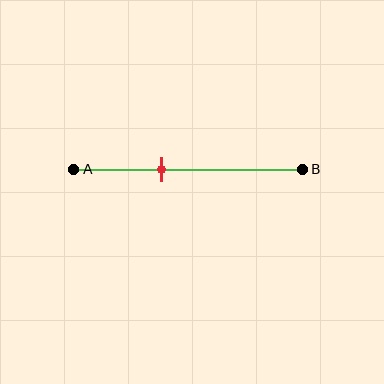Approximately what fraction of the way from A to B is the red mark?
The red mark is approximately 40% of the way from A to B.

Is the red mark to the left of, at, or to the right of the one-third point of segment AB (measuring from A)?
The red mark is to the right of the one-third point of segment AB.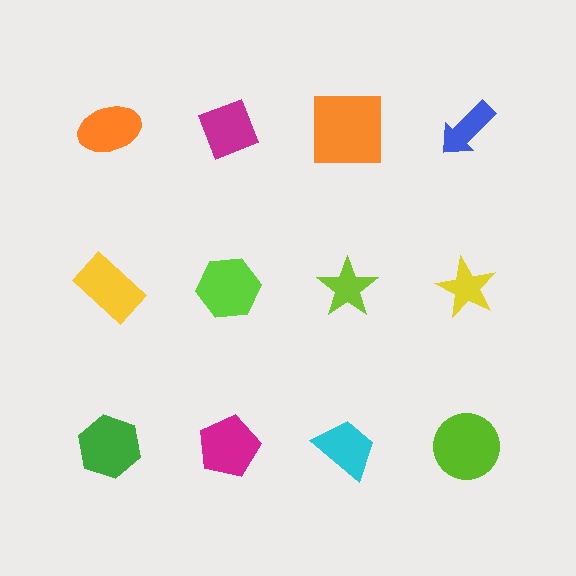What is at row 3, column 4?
A lime circle.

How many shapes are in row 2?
4 shapes.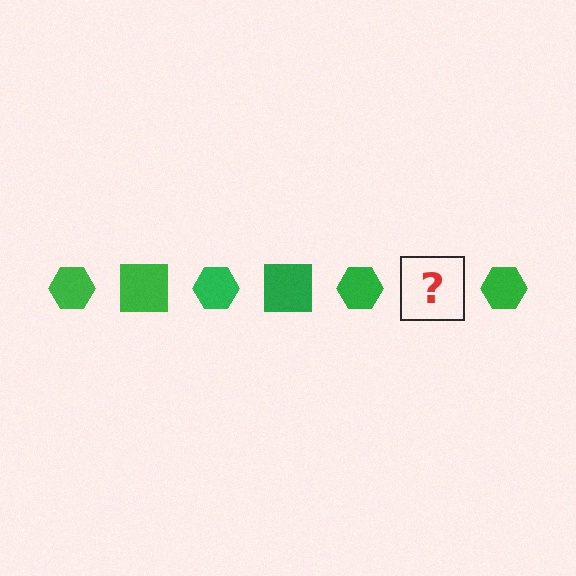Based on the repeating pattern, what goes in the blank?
The blank should be a green square.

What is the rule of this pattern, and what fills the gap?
The rule is that the pattern cycles through hexagon, square shapes in green. The gap should be filled with a green square.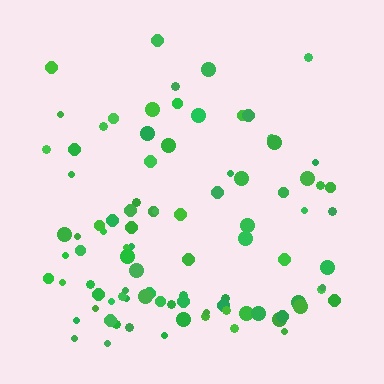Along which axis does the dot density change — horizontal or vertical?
Vertical.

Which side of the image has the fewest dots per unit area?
The top.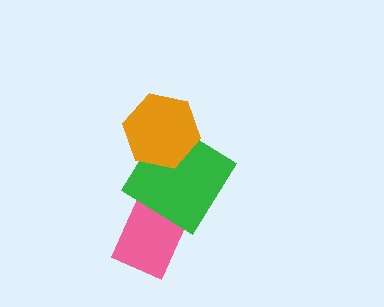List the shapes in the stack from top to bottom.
From top to bottom: the orange hexagon, the green diamond, the pink rectangle.